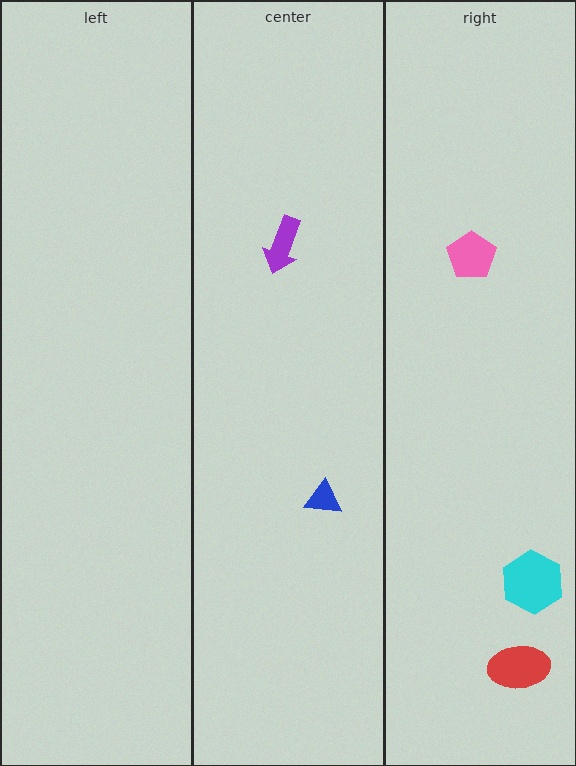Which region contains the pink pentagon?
The right region.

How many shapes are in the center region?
2.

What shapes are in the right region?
The pink pentagon, the red ellipse, the cyan hexagon.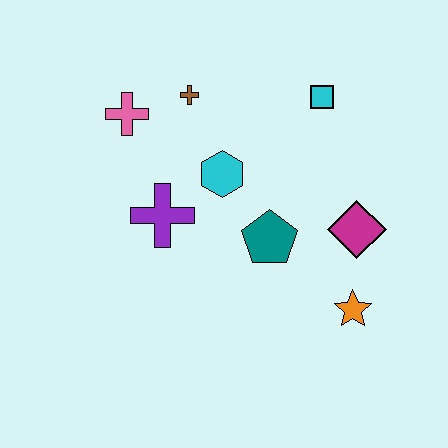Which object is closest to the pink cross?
The brown cross is closest to the pink cross.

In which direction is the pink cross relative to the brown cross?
The pink cross is to the left of the brown cross.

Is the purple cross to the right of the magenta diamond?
No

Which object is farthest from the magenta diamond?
The pink cross is farthest from the magenta diamond.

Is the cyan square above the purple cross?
Yes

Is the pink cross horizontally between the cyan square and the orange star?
No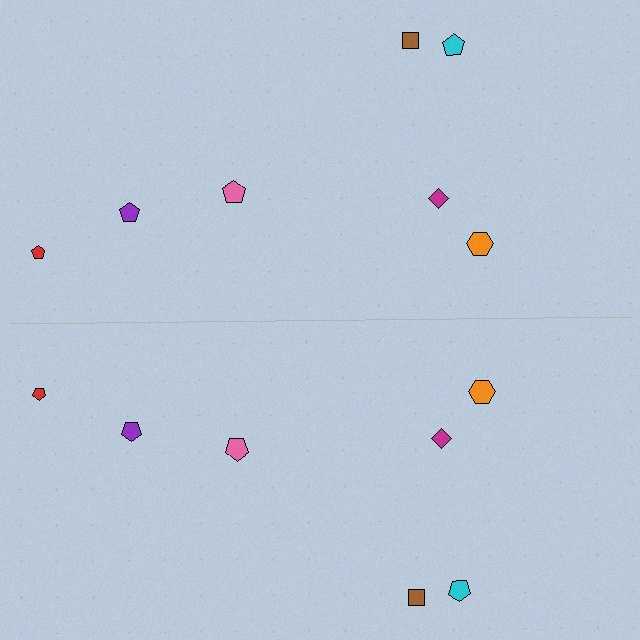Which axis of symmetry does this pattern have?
The pattern has a horizontal axis of symmetry running through the center of the image.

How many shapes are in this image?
There are 14 shapes in this image.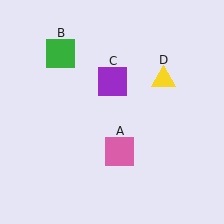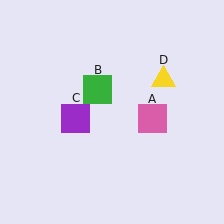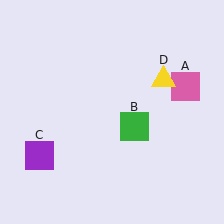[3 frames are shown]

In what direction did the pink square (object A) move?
The pink square (object A) moved up and to the right.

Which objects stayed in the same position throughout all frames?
Yellow triangle (object D) remained stationary.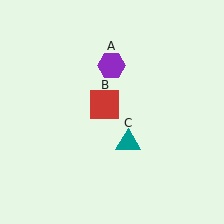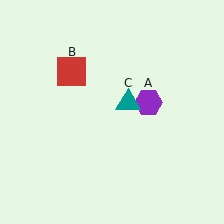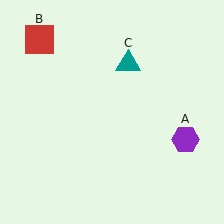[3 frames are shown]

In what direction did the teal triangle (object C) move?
The teal triangle (object C) moved up.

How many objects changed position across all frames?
3 objects changed position: purple hexagon (object A), red square (object B), teal triangle (object C).